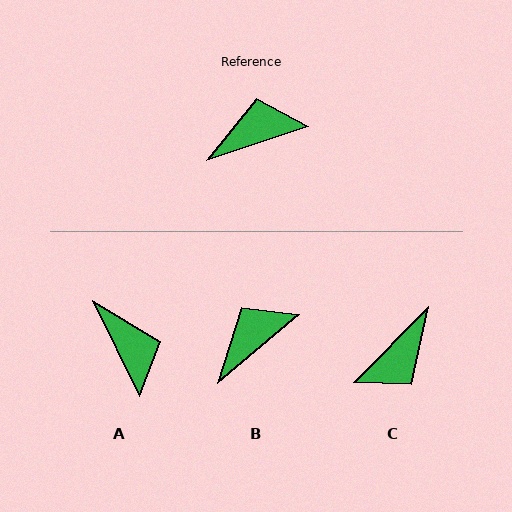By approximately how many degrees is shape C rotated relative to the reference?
Approximately 153 degrees clockwise.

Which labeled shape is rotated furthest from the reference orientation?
C, about 153 degrees away.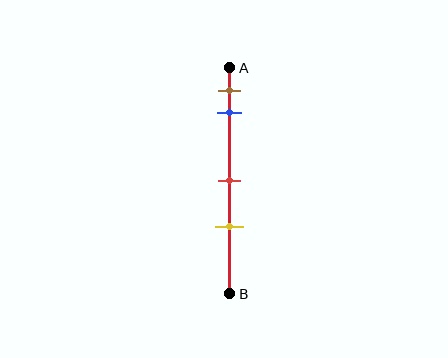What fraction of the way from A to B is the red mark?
The red mark is approximately 50% (0.5) of the way from A to B.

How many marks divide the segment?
There are 4 marks dividing the segment.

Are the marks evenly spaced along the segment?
No, the marks are not evenly spaced.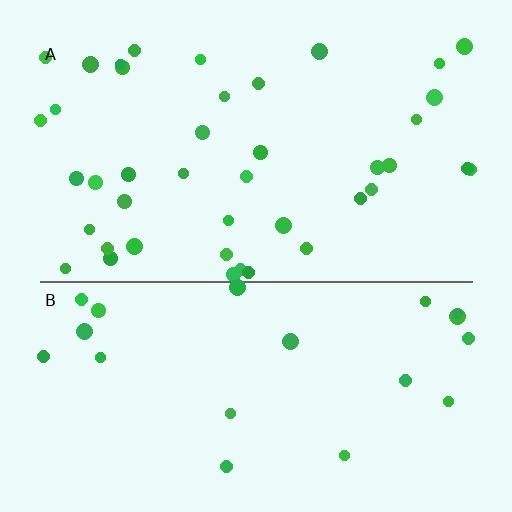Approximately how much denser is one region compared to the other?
Approximately 2.0× — region A over region B.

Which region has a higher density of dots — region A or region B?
A (the top).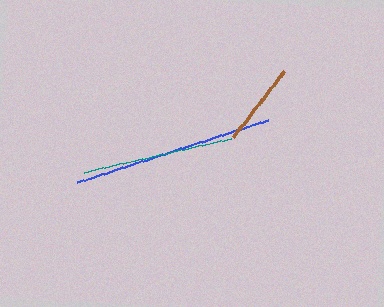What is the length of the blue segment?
The blue segment is approximately 201 pixels long.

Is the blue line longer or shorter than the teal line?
The blue line is longer than the teal line.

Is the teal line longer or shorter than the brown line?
The teal line is longer than the brown line.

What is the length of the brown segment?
The brown segment is approximately 84 pixels long.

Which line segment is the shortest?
The brown line is the shortest at approximately 84 pixels.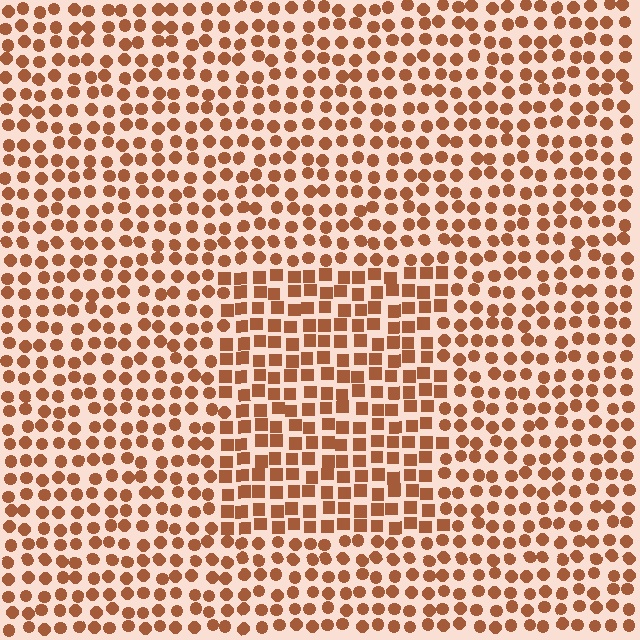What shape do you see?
I see a rectangle.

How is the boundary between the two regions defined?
The boundary is defined by a change in element shape: squares inside vs. circles outside. All elements share the same color and spacing.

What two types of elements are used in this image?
The image uses squares inside the rectangle region and circles outside it.